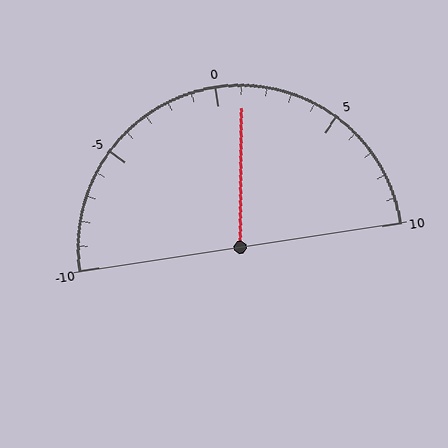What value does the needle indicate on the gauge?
The needle indicates approximately 1.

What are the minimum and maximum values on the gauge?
The gauge ranges from -10 to 10.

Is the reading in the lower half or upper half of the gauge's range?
The reading is in the upper half of the range (-10 to 10).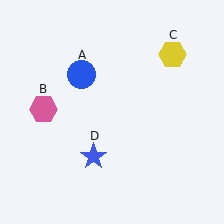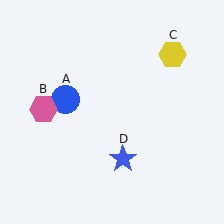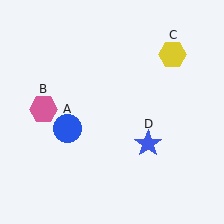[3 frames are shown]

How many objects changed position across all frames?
2 objects changed position: blue circle (object A), blue star (object D).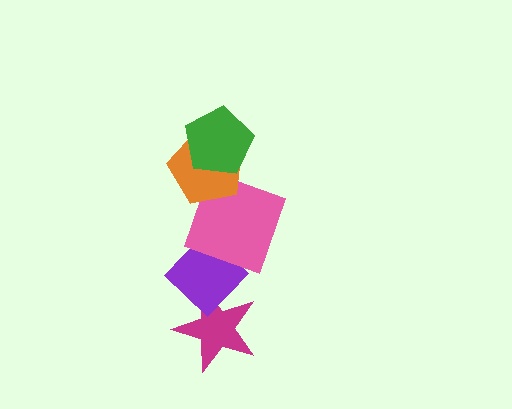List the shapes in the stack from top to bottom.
From top to bottom: the green pentagon, the orange pentagon, the pink square, the purple diamond, the magenta star.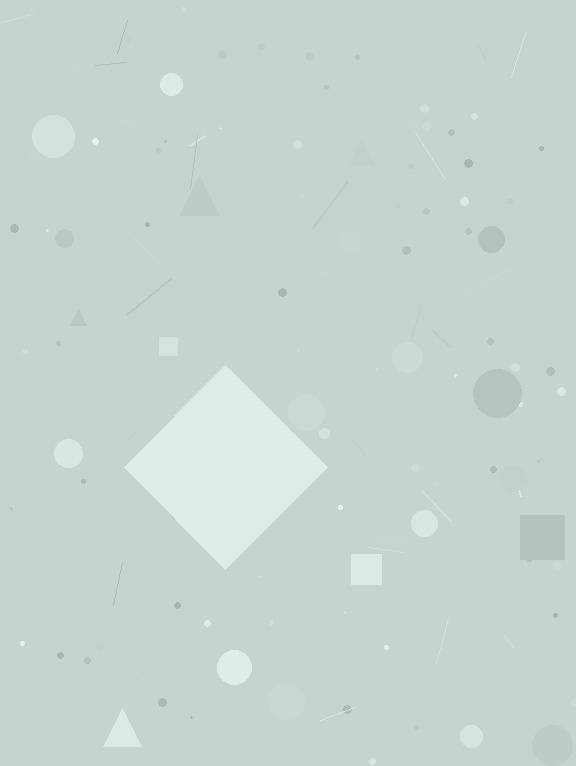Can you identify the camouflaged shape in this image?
The camouflaged shape is a diamond.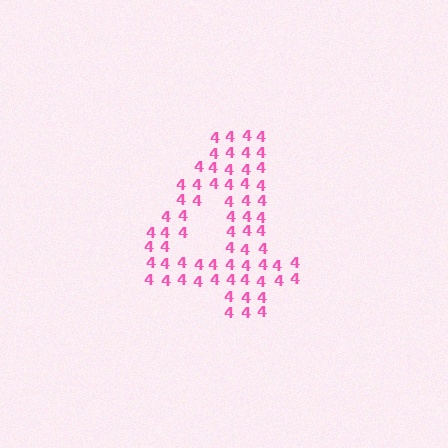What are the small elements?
The small elements are digit 4's.